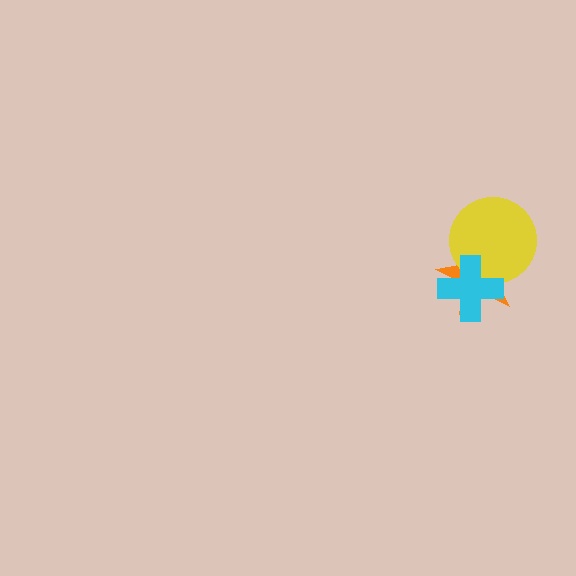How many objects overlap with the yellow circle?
2 objects overlap with the yellow circle.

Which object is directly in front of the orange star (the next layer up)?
The yellow circle is directly in front of the orange star.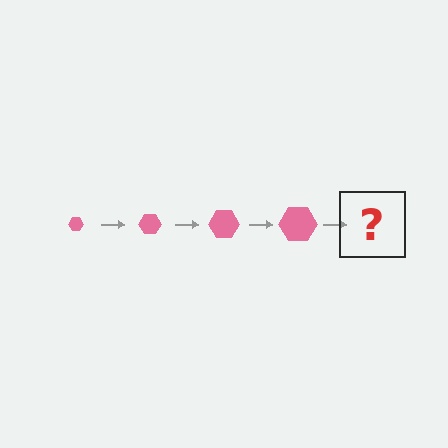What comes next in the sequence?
The next element should be a pink hexagon, larger than the previous one.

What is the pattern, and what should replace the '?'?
The pattern is that the hexagon gets progressively larger each step. The '?' should be a pink hexagon, larger than the previous one.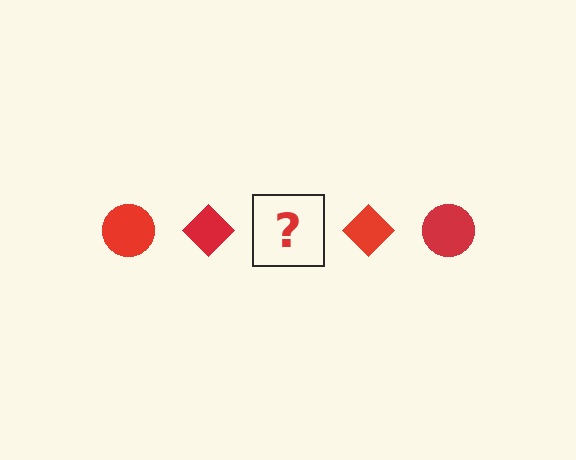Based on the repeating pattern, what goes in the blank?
The blank should be a red circle.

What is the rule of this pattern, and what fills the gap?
The rule is that the pattern cycles through circle, diamond shapes in red. The gap should be filled with a red circle.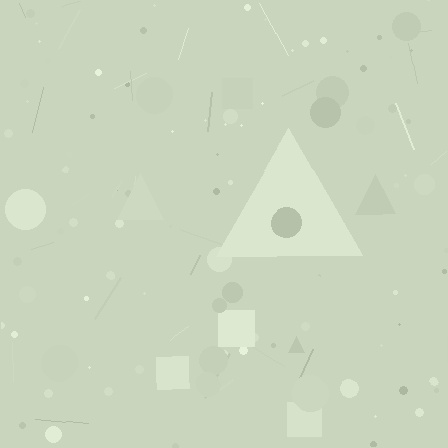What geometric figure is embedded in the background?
A triangle is embedded in the background.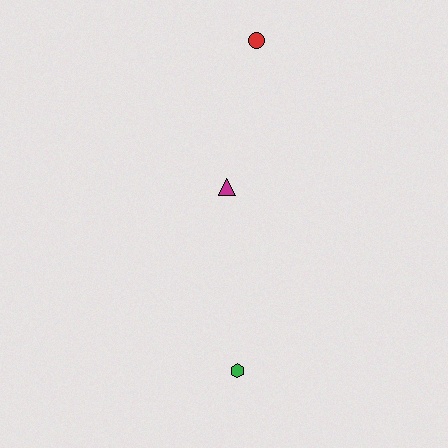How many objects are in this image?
There are 3 objects.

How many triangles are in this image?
There is 1 triangle.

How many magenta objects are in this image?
There is 1 magenta object.